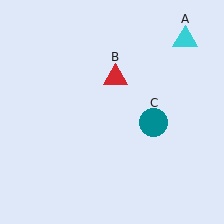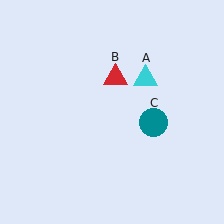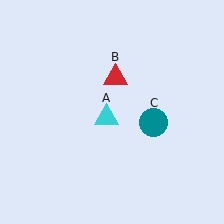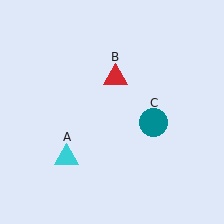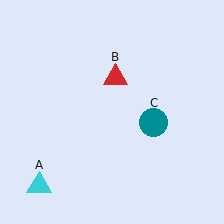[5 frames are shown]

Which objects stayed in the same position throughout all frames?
Red triangle (object B) and teal circle (object C) remained stationary.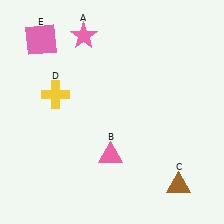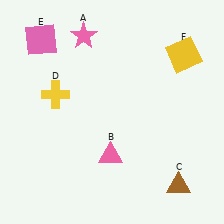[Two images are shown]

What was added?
A yellow square (F) was added in Image 2.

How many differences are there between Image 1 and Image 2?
There is 1 difference between the two images.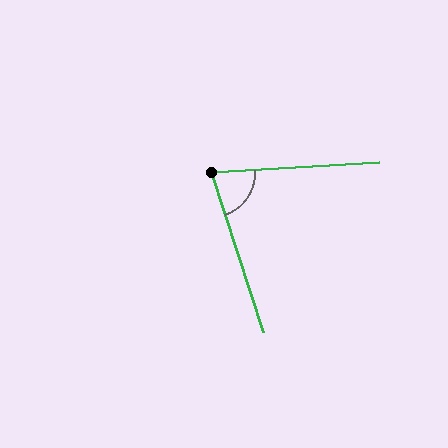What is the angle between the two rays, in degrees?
Approximately 75 degrees.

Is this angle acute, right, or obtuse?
It is acute.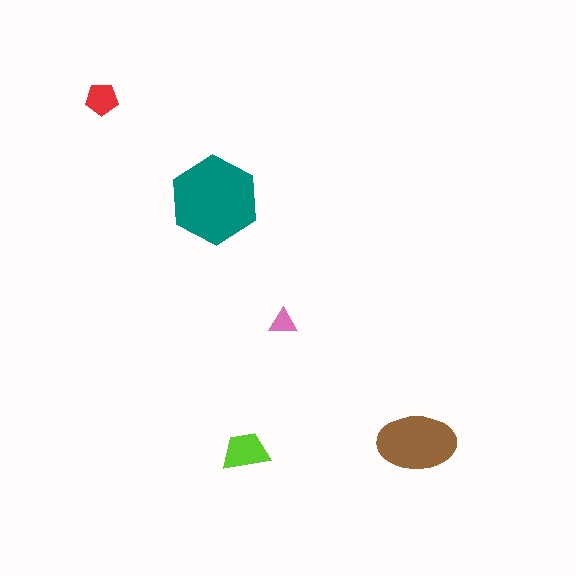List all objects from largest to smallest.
The teal hexagon, the brown ellipse, the lime trapezoid, the red pentagon, the pink triangle.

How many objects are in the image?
There are 5 objects in the image.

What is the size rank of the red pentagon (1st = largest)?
4th.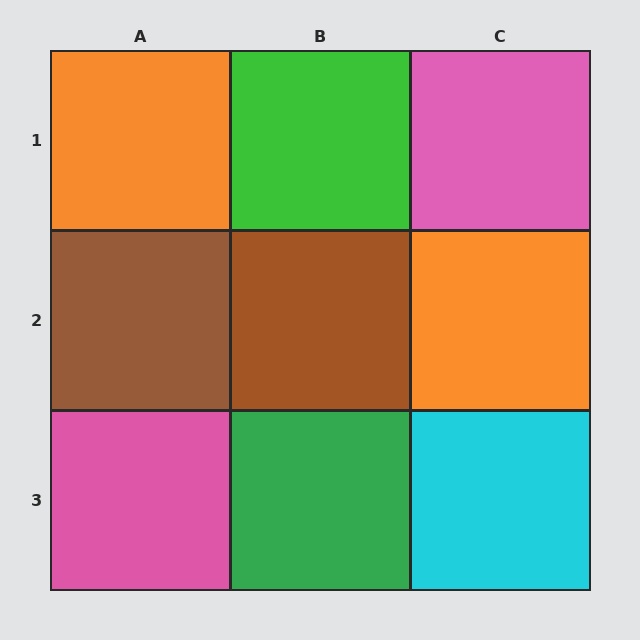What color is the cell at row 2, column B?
Brown.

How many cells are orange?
2 cells are orange.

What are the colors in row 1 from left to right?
Orange, green, pink.